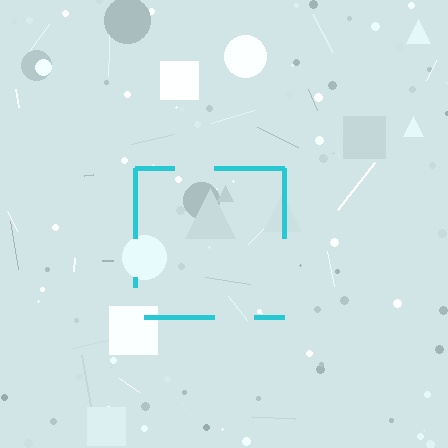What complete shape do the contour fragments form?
The contour fragments form a square.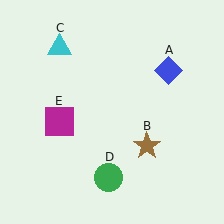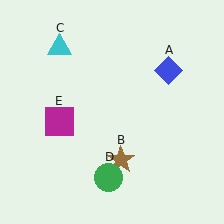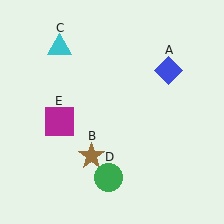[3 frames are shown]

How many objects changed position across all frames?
1 object changed position: brown star (object B).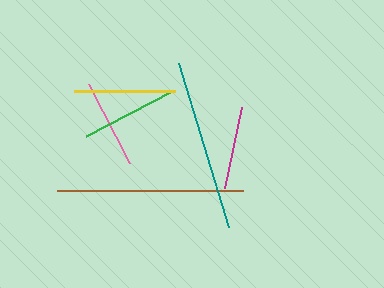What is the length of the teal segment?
The teal segment is approximately 171 pixels long.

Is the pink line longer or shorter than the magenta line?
The pink line is longer than the magenta line.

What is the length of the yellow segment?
The yellow segment is approximately 101 pixels long.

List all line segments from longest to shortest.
From longest to shortest: brown, teal, yellow, green, pink, magenta.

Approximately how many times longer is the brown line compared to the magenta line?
The brown line is approximately 2.3 times the length of the magenta line.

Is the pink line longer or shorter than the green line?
The green line is longer than the pink line.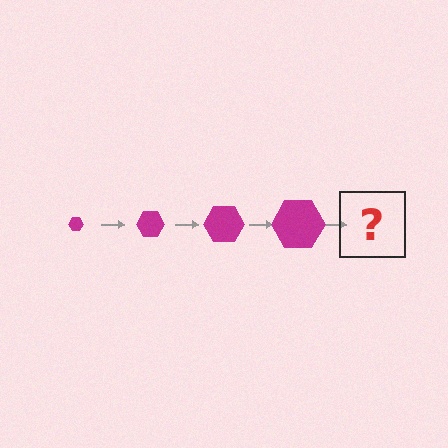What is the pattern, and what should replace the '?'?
The pattern is that the hexagon gets progressively larger each step. The '?' should be a magenta hexagon, larger than the previous one.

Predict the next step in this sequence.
The next step is a magenta hexagon, larger than the previous one.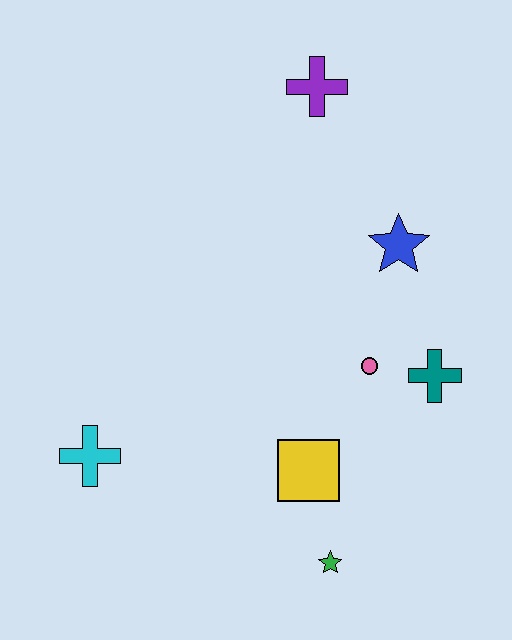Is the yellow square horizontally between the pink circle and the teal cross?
No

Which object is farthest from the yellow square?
The purple cross is farthest from the yellow square.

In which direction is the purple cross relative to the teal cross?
The purple cross is above the teal cross.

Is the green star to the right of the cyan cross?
Yes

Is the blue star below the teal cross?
No